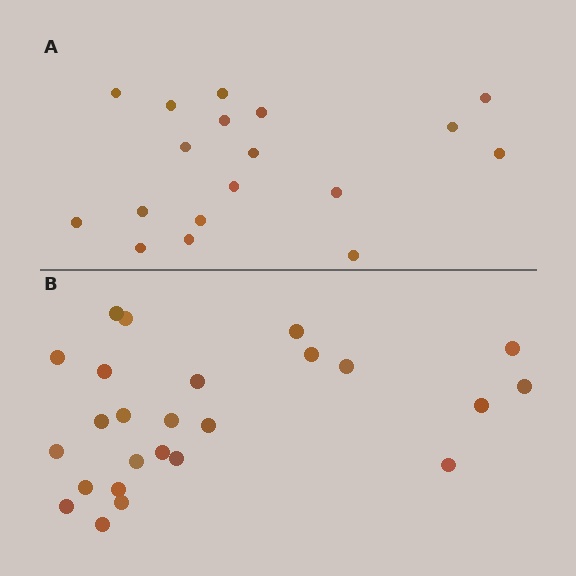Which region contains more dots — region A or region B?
Region B (the bottom region) has more dots.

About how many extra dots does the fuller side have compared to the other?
Region B has roughly 8 or so more dots than region A.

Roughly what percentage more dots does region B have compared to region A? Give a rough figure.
About 40% more.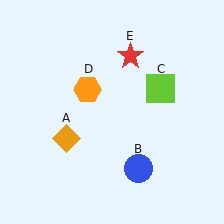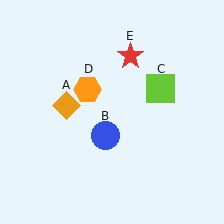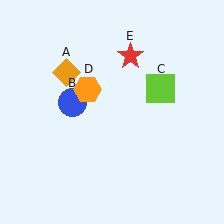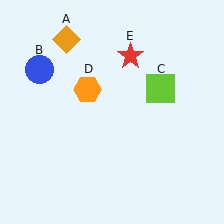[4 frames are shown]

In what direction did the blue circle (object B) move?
The blue circle (object B) moved up and to the left.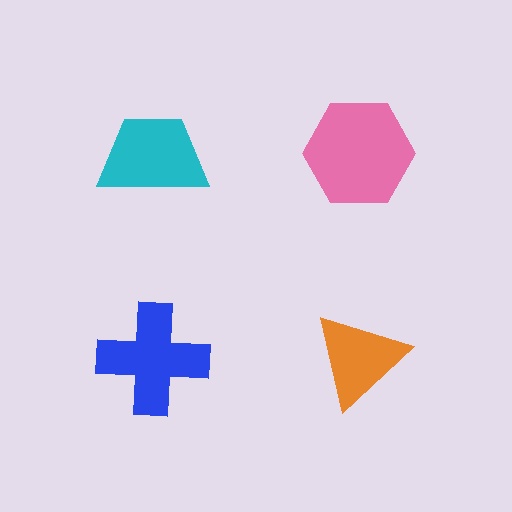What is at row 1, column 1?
A cyan trapezoid.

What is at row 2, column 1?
A blue cross.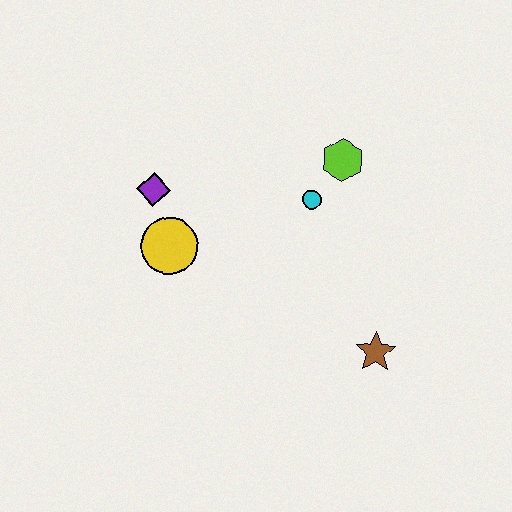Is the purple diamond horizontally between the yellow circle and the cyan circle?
No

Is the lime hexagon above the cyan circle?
Yes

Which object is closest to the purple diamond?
The yellow circle is closest to the purple diamond.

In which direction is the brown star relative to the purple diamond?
The brown star is to the right of the purple diamond.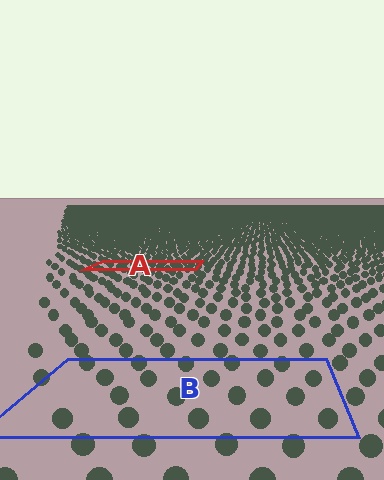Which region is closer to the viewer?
Region B is closer. The texture elements there are larger and more spread out.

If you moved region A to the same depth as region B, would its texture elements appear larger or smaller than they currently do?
They would appear larger. At a closer depth, the same texture elements are projected at a bigger on-screen size.